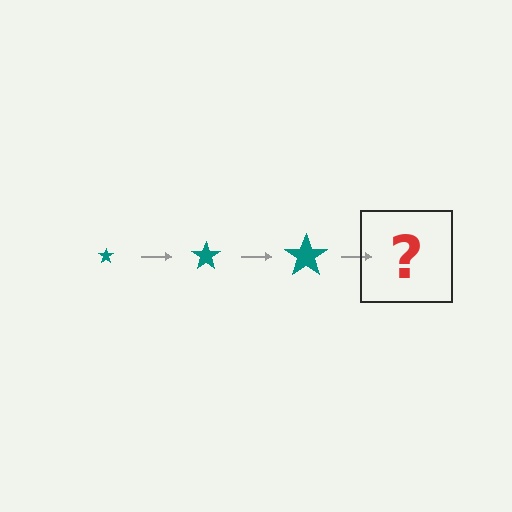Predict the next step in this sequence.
The next step is a teal star, larger than the previous one.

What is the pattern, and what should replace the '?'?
The pattern is that the star gets progressively larger each step. The '?' should be a teal star, larger than the previous one.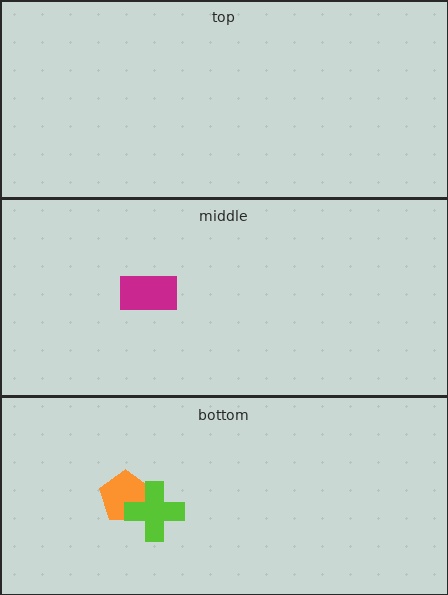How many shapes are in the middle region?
1.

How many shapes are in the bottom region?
2.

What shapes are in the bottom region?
The orange pentagon, the lime cross.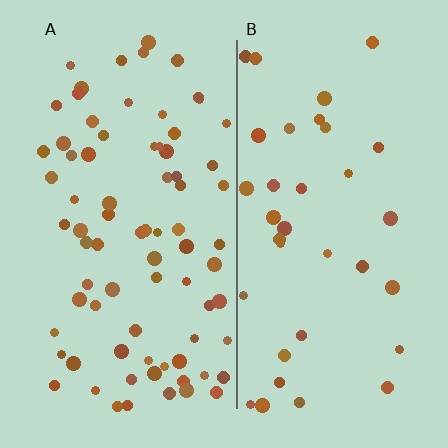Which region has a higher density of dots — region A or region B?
A (the left).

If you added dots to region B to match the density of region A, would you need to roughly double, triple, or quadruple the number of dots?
Approximately double.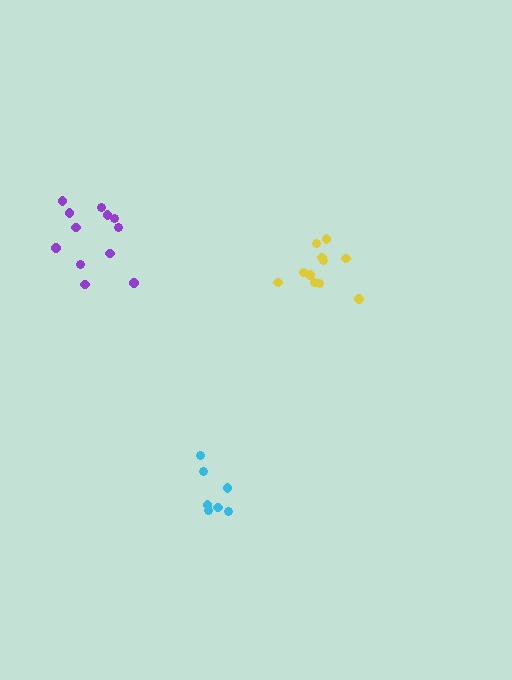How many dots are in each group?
Group 1: 11 dots, Group 2: 12 dots, Group 3: 7 dots (30 total).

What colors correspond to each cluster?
The clusters are colored: yellow, purple, cyan.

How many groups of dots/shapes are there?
There are 3 groups.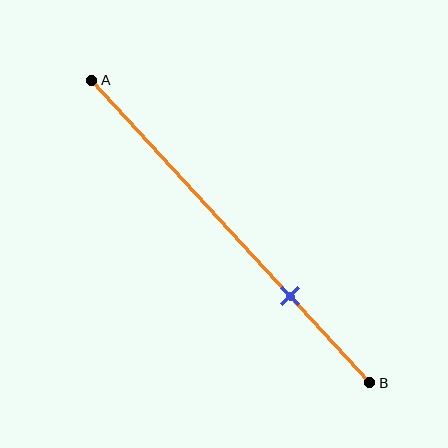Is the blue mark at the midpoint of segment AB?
No, the mark is at about 70% from A, not at the 50% midpoint.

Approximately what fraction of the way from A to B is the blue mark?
The blue mark is approximately 70% of the way from A to B.